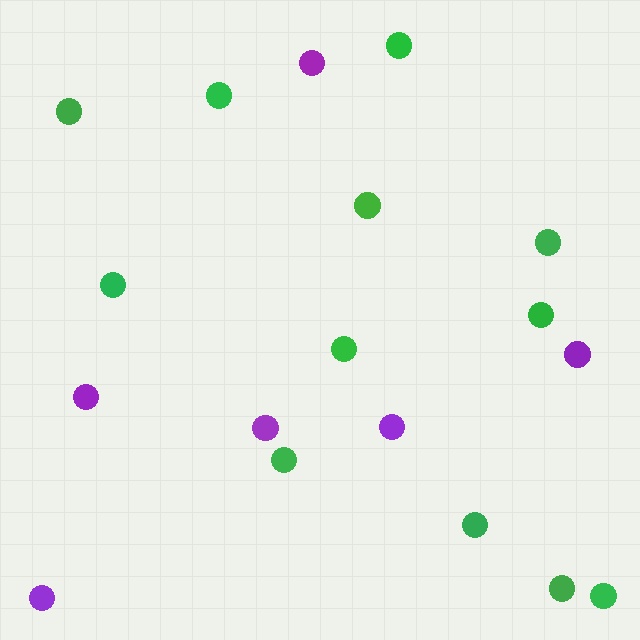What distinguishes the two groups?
There are 2 groups: one group of purple circles (6) and one group of green circles (12).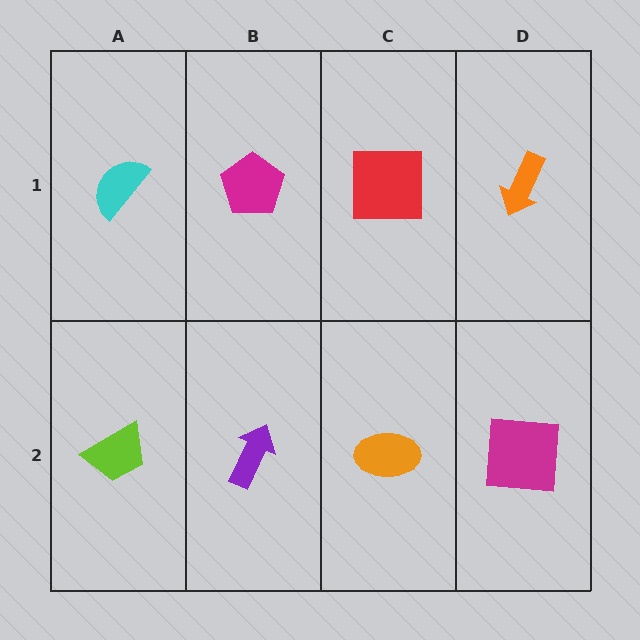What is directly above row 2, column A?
A cyan semicircle.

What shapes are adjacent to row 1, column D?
A magenta square (row 2, column D), a red square (row 1, column C).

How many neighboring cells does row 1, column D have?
2.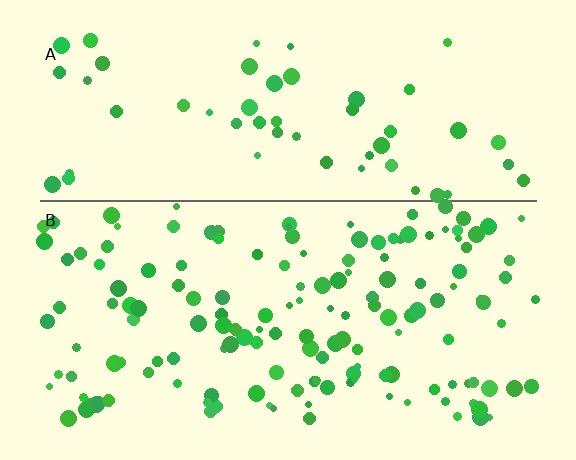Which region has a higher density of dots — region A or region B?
B (the bottom).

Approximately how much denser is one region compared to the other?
Approximately 2.7× — region B over region A.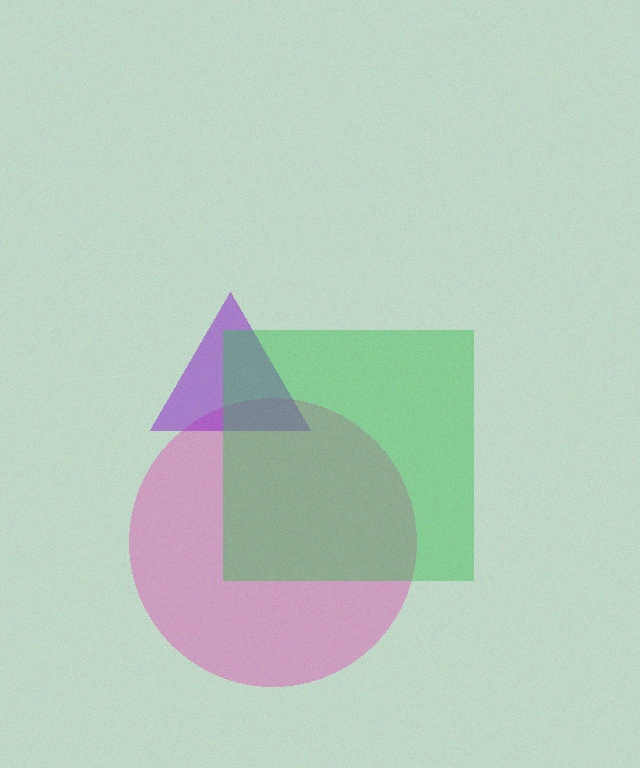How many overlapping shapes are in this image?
There are 3 overlapping shapes in the image.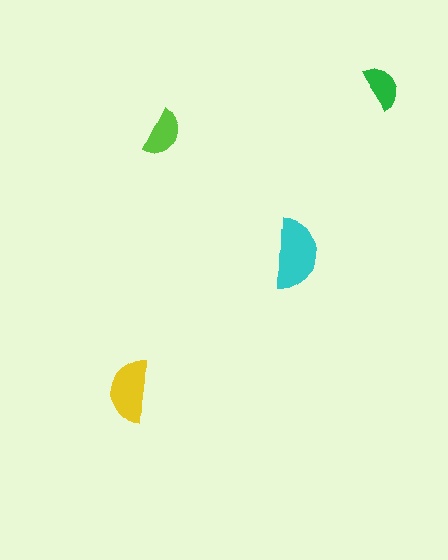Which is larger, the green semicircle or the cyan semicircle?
The cyan one.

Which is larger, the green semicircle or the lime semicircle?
The lime one.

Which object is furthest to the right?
The green semicircle is rightmost.